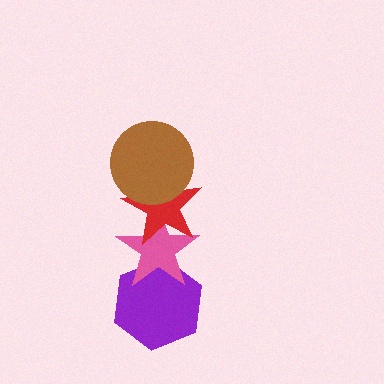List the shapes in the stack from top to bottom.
From top to bottom: the brown circle, the red star, the pink star, the purple hexagon.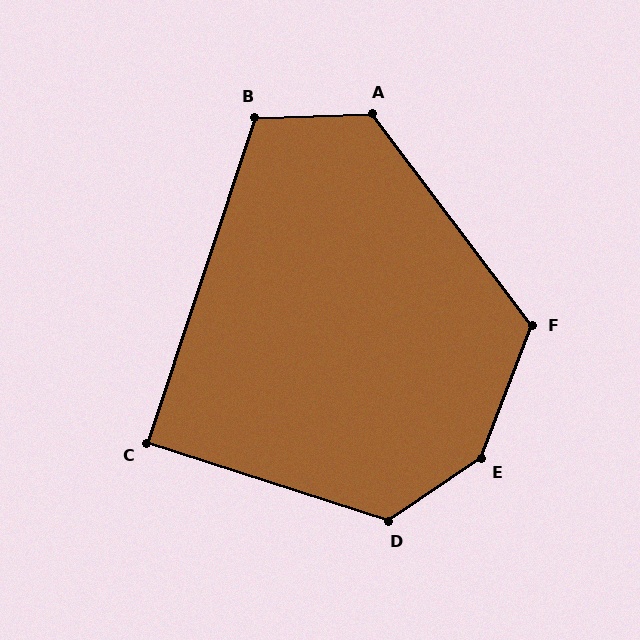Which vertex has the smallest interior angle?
C, at approximately 89 degrees.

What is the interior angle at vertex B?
Approximately 110 degrees (obtuse).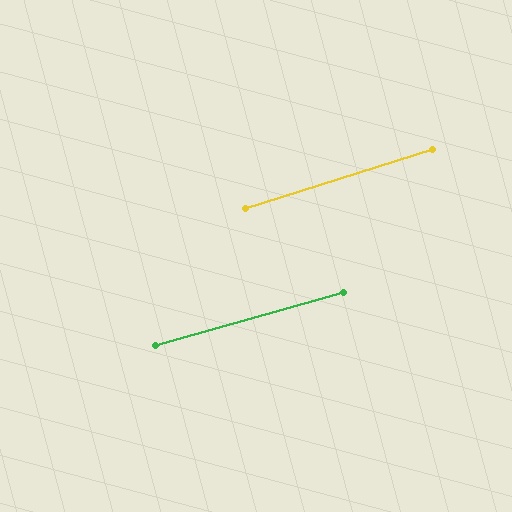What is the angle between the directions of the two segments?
Approximately 2 degrees.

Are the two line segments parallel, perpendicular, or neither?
Parallel — their directions differ by only 1.7°.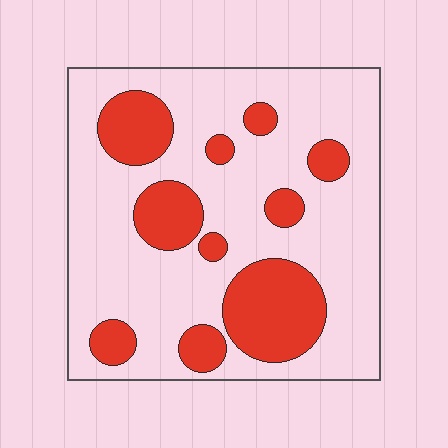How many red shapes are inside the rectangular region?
10.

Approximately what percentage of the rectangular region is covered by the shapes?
Approximately 25%.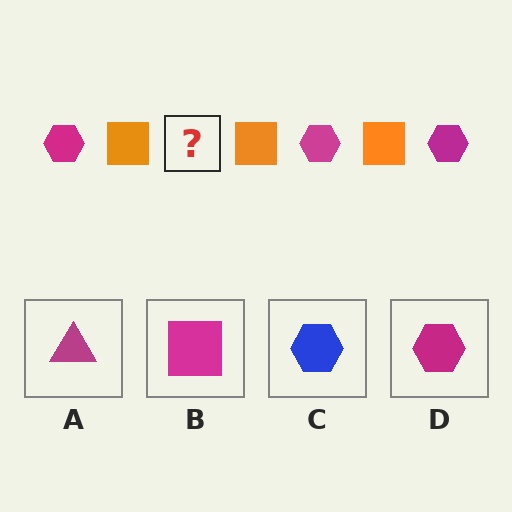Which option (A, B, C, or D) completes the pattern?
D.